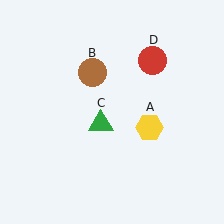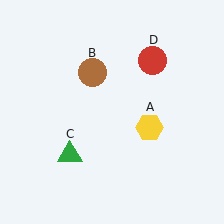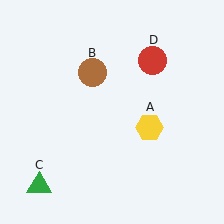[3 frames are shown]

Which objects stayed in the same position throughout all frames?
Yellow hexagon (object A) and brown circle (object B) and red circle (object D) remained stationary.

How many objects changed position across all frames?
1 object changed position: green triangle (object C).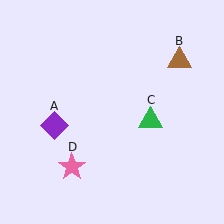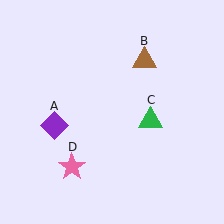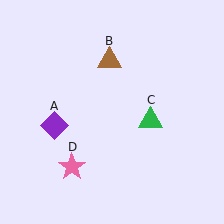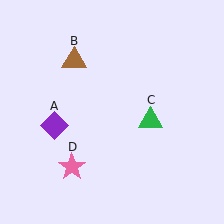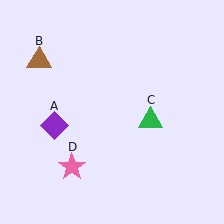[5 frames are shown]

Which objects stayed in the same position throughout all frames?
Purple diamond (object A) and green triangle (object C) and pink star (object D) remained stationary.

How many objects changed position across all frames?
1 object changed position: brown triangle (object B).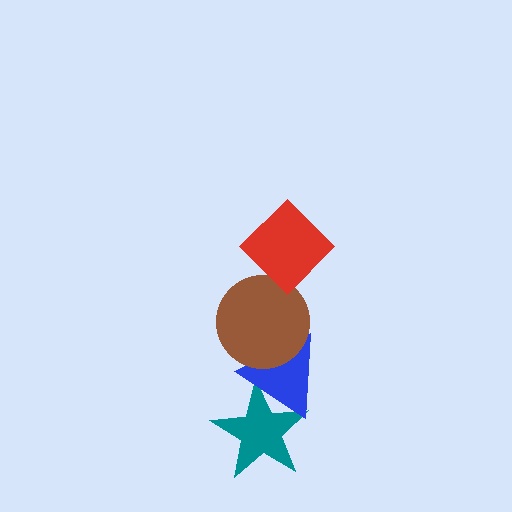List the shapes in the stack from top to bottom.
From top to bottom: the red diamond, the brown circle, the blue triangle, the teal star.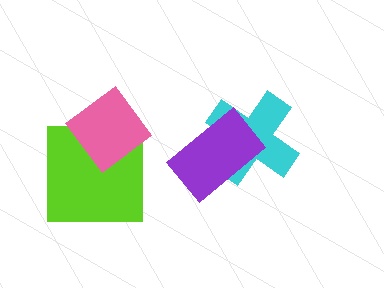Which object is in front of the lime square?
The pink diamond is in front of the lime square.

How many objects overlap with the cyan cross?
1 object overlaps with the cyan cross.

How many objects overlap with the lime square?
1 object overlaps with the lime square.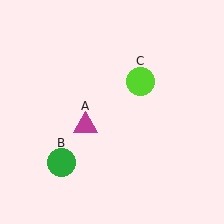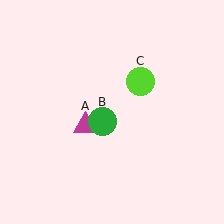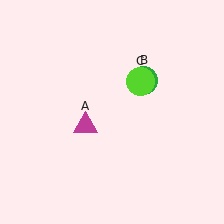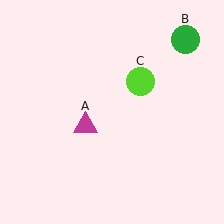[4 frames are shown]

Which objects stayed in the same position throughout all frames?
Magenta triangle (object A) and lime circle (object C) remained stationary.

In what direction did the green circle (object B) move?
The green circle (object B) moved up and to the right.